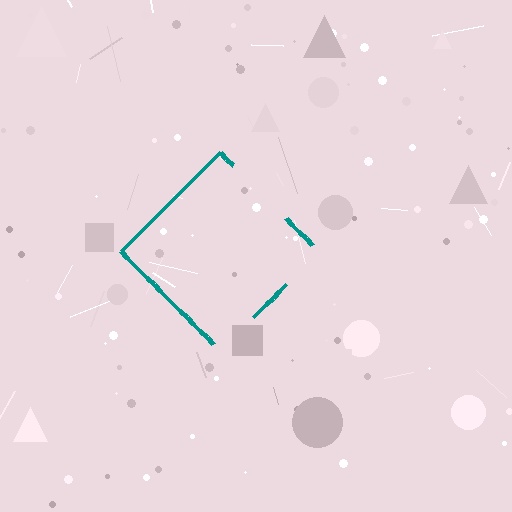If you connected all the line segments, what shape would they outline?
They would outline a diamond.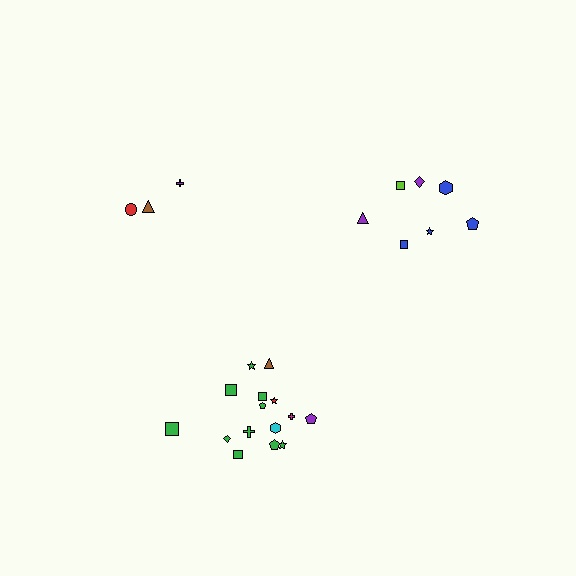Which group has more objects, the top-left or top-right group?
The top-right group.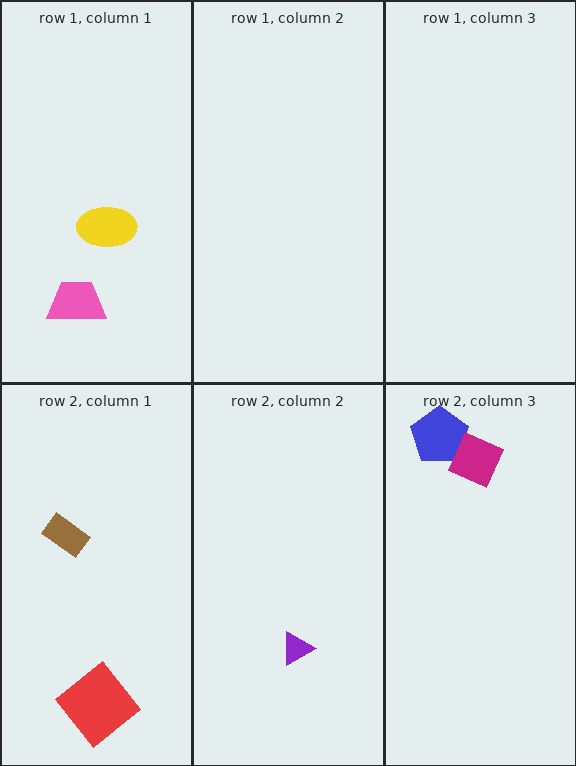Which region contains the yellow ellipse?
The row 1, column 1 region.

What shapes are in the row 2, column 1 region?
The brown rectangle, the red diamond.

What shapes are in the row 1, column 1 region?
The yellow ellipse, the pink trapezoid.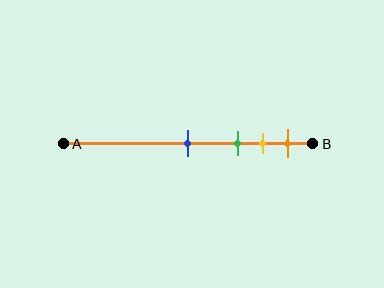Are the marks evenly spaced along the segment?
No, the marks are not evenly spaced.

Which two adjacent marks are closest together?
The yellow and orange marks are the closest adjacent pair.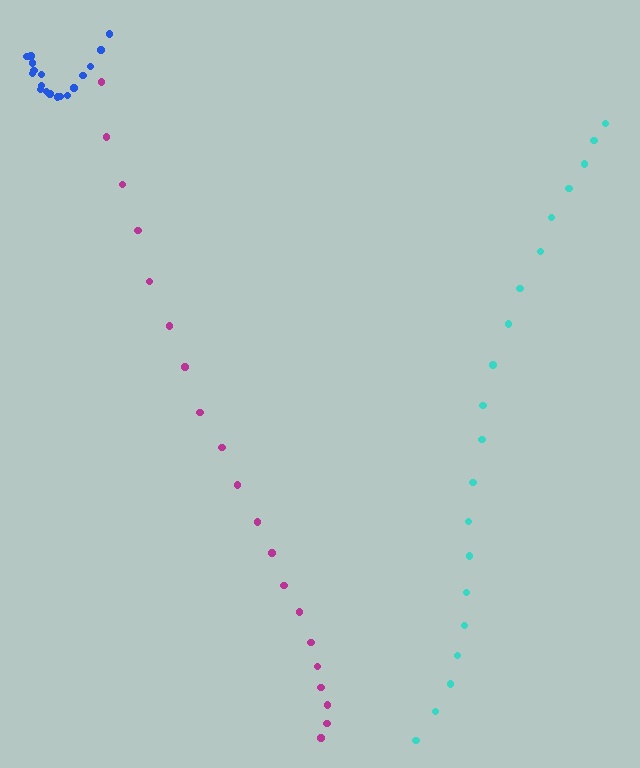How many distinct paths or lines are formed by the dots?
There are 3 distinct paths.